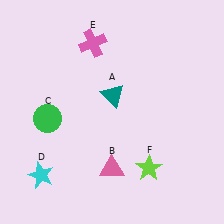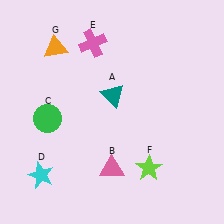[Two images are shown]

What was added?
An orange triangle (G) was added in Image 2.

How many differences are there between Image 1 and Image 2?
There is 1 difference between the two images.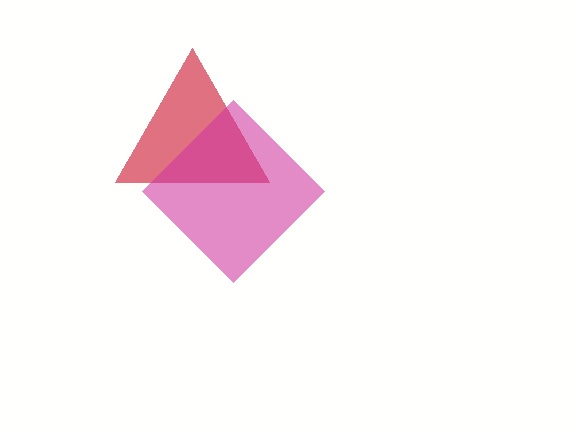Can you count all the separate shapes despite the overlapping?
Yes, there are 2 separate shapes.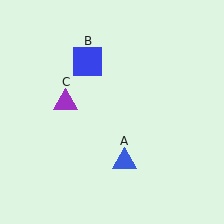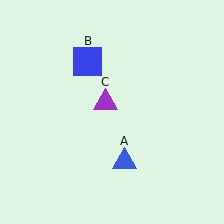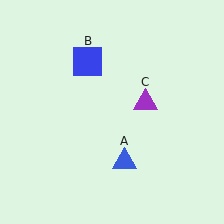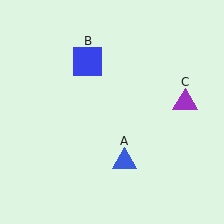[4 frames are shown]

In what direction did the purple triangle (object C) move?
The purple triangle (object C) moved right.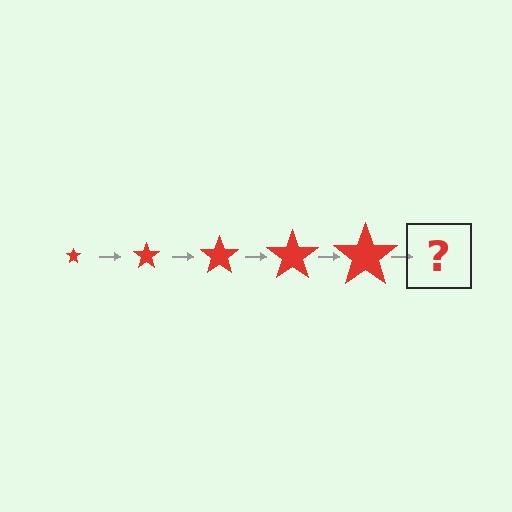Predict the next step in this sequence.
The next step is a red star, larger than the previous one.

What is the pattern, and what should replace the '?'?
The pattern is that the star gets progressively larger each step. The '?' should be a red star, larger than the previous one.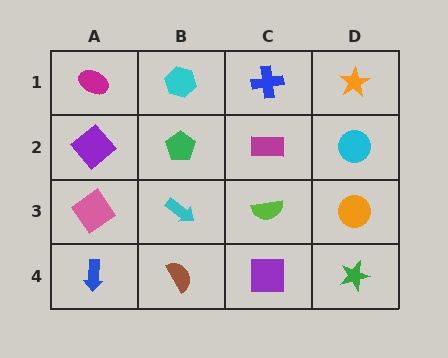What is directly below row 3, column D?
A green star.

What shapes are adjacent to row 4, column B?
A cyan arrow (row 3, column B), a blue arrow (row 4, column A), a purple square (row 4, column C).